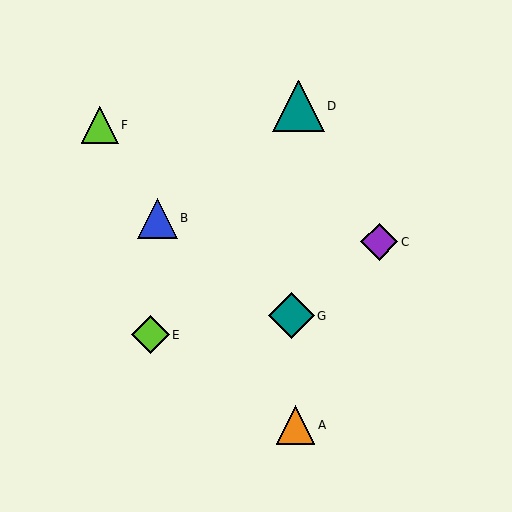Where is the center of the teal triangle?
The center of the teal triangle is at (298, 106).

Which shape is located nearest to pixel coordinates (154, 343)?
The lime diamond (labeled E) at (150, 335) is nearest to that location.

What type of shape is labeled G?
Shape G is a teal diamond.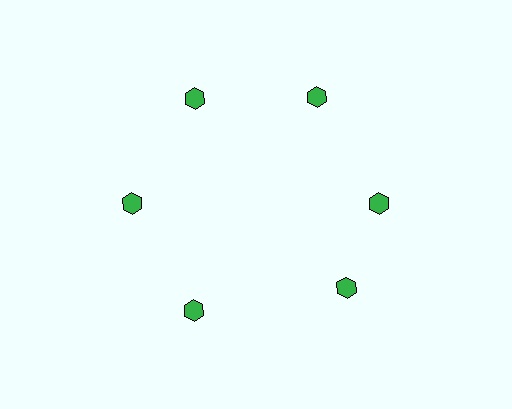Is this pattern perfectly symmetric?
No. The 6 green hexagons are arranged in a ring, but one element near the 5 o'clock position is rotated out of alignment along the ring, breaking the 6-fold rotational symmetry.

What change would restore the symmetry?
The symmetry would be restored by rotating it back into even spacing with its neighbors so that all 6 hexagons sit at equal angles and equal distance from the center.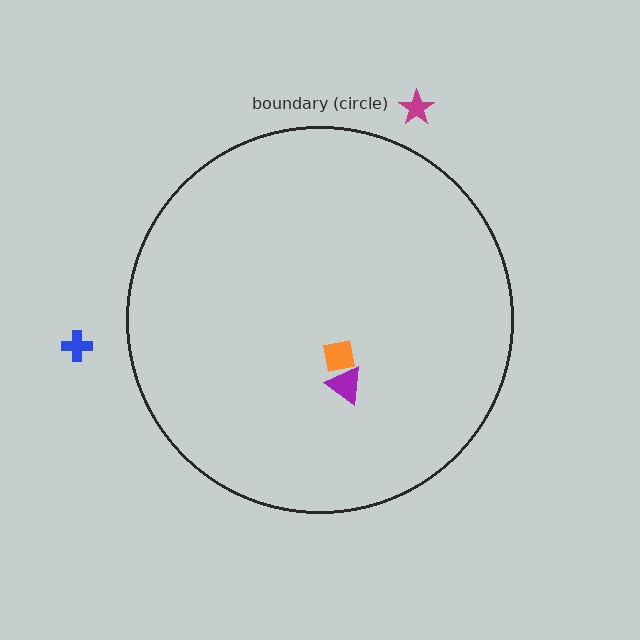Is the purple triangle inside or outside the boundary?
Inside.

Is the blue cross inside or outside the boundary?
Outside.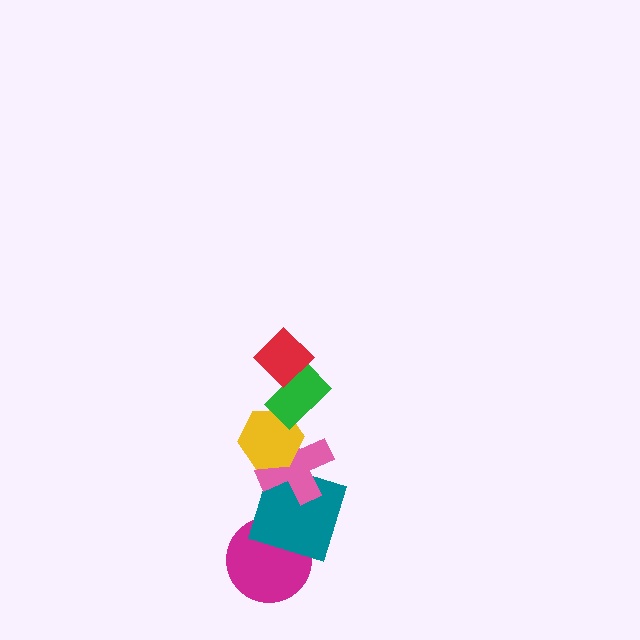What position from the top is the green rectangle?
The green rectangle is 2nd from the top.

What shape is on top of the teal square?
The pink cross is on top of the teal square.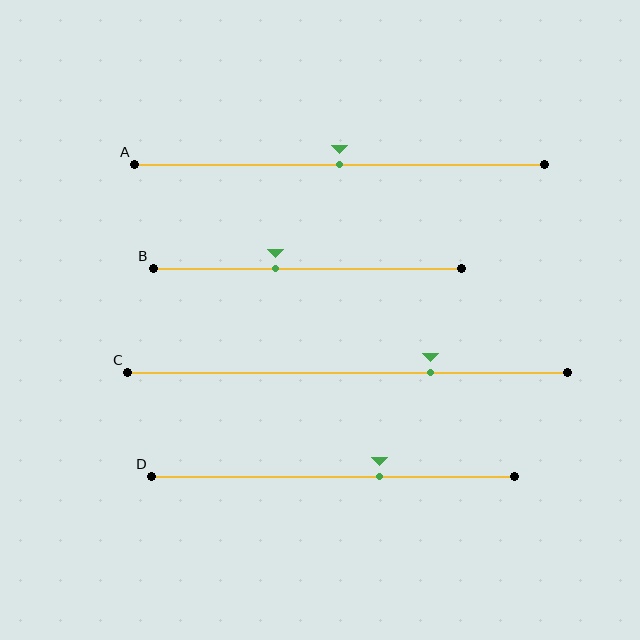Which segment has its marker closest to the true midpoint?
Segment A has its marker closest to the true midpoint.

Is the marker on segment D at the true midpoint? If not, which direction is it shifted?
No, the marker on segment D is shifted to the right by about 13% of the segment length.